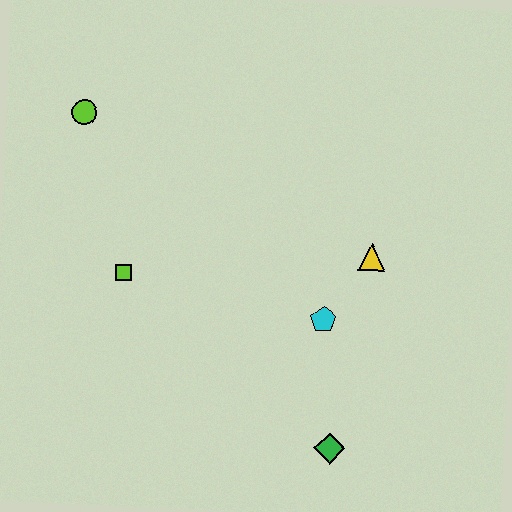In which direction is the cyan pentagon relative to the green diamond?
The cyan pentagon is above the green diamond.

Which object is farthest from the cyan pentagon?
The lime circle is farthest from the cyan pentagon.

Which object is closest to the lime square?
The lime circle is closest to the lime square.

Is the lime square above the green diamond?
Yes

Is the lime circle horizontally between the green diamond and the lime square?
No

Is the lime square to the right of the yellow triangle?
No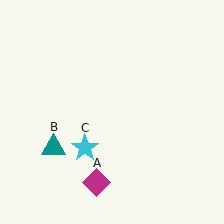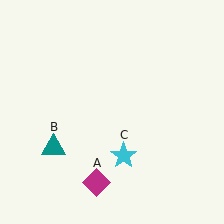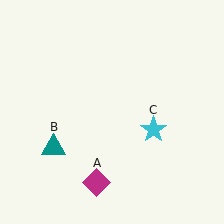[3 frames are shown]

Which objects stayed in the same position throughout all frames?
Magenta diamond (object A) and teal triangle (object B) remained stationary.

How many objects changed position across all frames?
1 object changed position: cyan star (object C).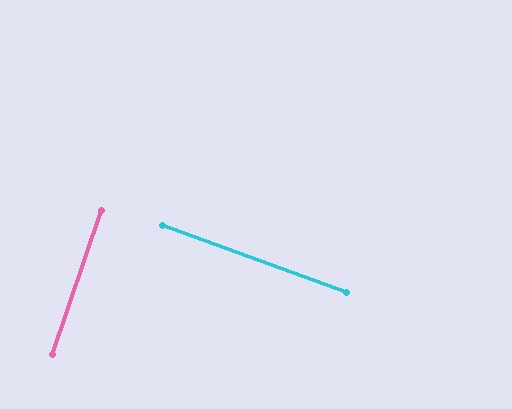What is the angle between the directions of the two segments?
Approximately 89 degrees.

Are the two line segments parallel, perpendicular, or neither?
Perpendicular — they meet at approximately 89°.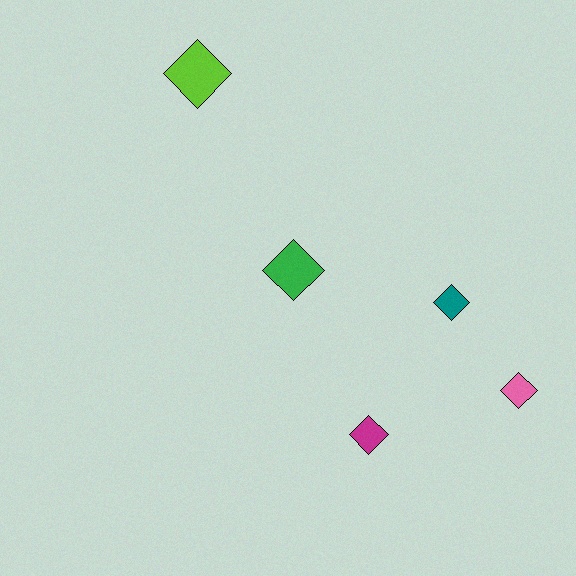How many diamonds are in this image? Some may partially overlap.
There are 5 diamonds.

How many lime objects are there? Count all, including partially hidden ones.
There is 1 lime object.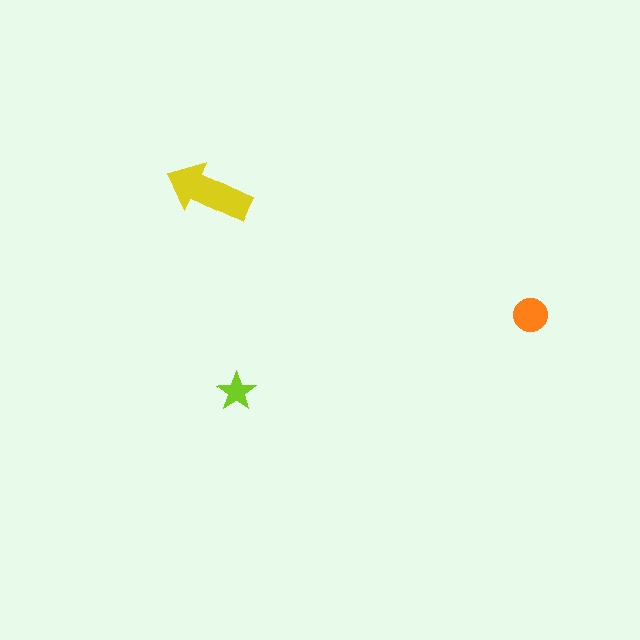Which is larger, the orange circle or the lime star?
The orange circle.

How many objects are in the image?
There are 3 objects in the image.